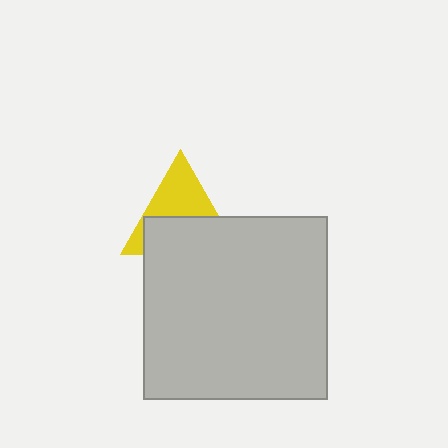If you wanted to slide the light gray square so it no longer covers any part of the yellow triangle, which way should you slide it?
Slide it down — that is the most direct way to separate the two shapes.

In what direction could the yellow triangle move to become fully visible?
The yellow triangle could move up. That would shift it out from behind the light gray square entirely.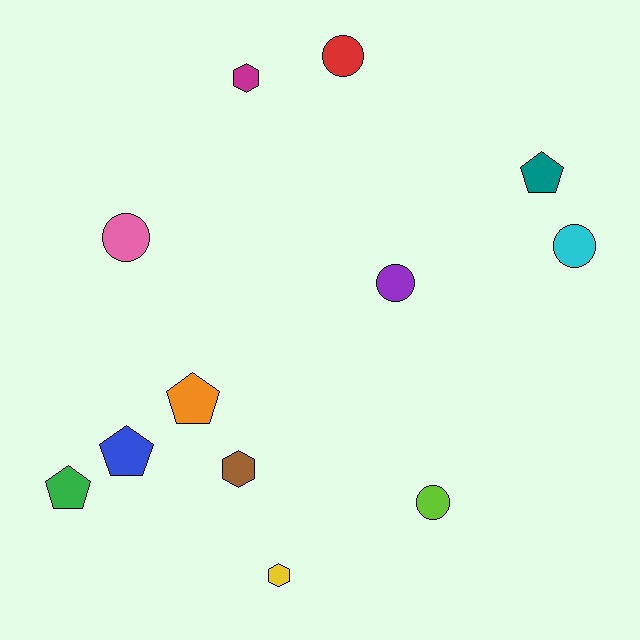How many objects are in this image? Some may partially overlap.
There are 12 objects.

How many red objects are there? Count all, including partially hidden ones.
There is 1 red object.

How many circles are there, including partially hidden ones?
There are 5 circles.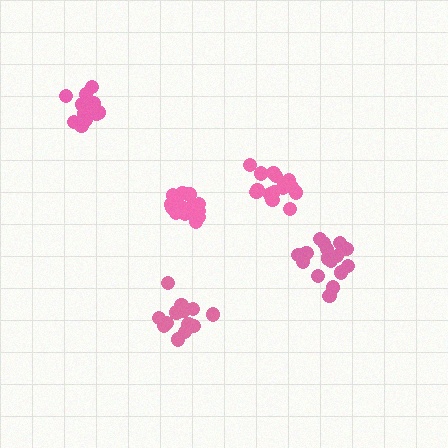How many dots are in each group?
Group 1: 13 dots, Group 2: 14 dots, Group 3: 17 dots, Group 4: 14 dots, Group 5: 19 dots (77 total).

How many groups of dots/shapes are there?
There are 5 groups.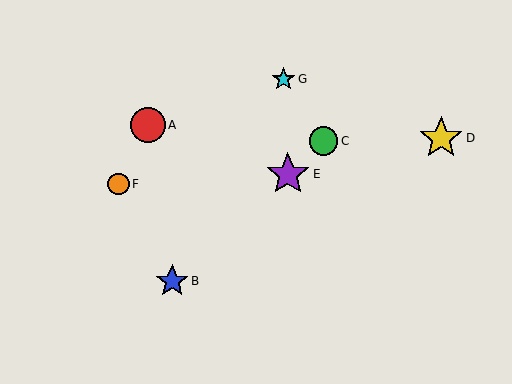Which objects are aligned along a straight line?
Objects B, C, E are aligned along a straight line.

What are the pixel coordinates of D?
Object D is at (441, 138).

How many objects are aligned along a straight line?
3 objects (B, C, E) are aligned along a straight line.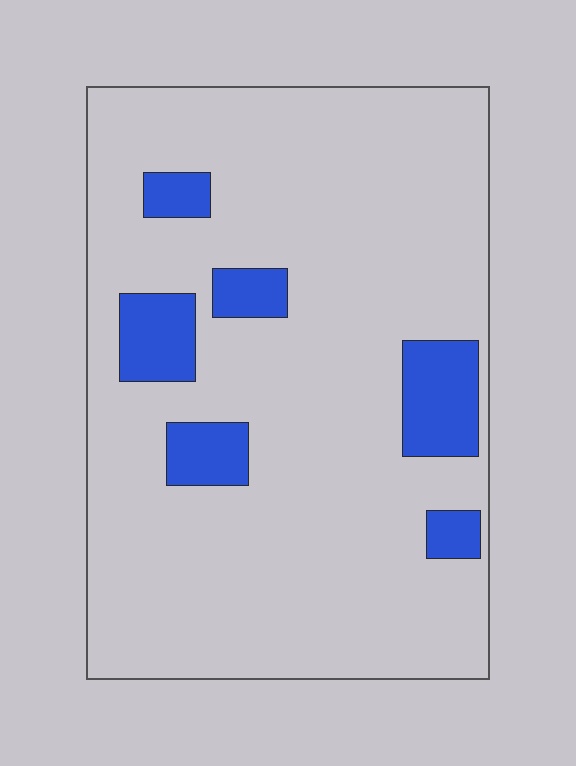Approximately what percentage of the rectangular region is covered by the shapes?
Approximately 15%.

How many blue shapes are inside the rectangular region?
6.